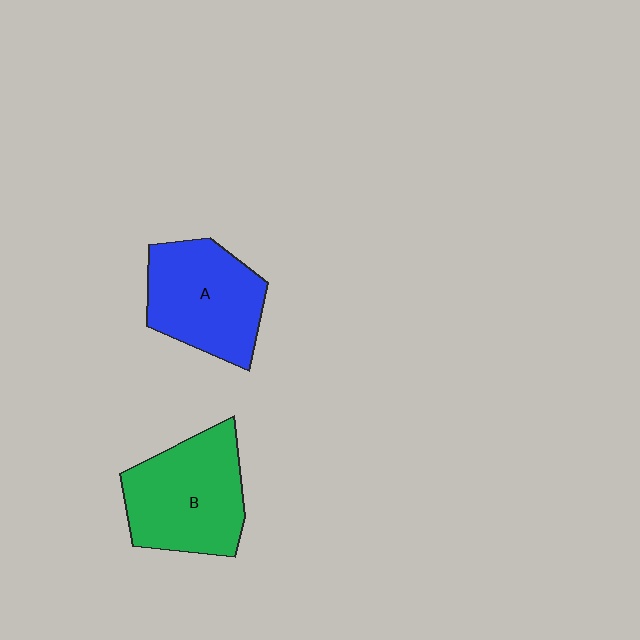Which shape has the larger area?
Shape B (green).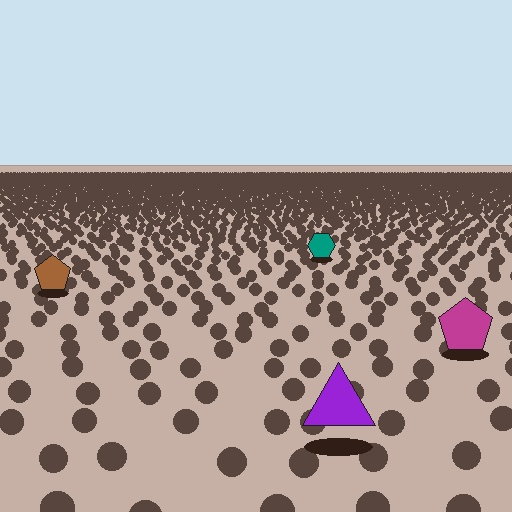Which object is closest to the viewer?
The purple triangle is closest. The texture marks near it are larger and more spread out.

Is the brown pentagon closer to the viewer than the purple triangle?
No. The purple triangle is closer — you can tell from the texture gradient: the ground texture is coarser near it.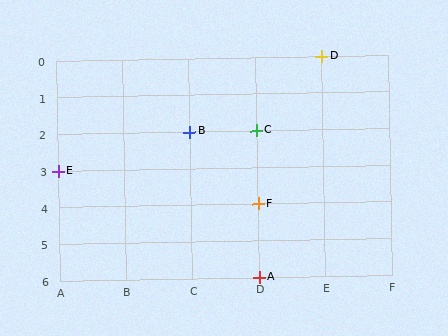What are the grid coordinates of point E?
Point E is at grid coordinates (A, 3).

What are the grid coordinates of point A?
Point A is at grid coordinates (D, 6).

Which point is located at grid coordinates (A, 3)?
Point E is at (A, 3).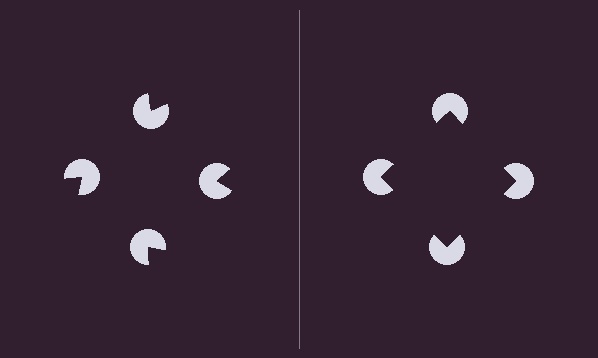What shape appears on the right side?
An illusory square.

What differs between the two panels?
The pac-man discs are positioned identically on both sides; only the wedge orientations differ. On the right they align to a square; on the left they are misaligned.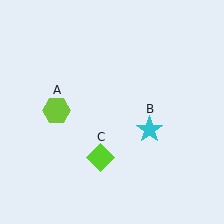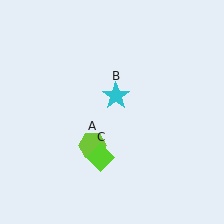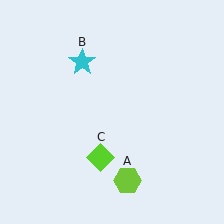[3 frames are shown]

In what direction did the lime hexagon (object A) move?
The lime hexagon (object A) moved down and to the right.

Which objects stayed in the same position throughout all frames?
Lime diamond (object C) remained stationary.